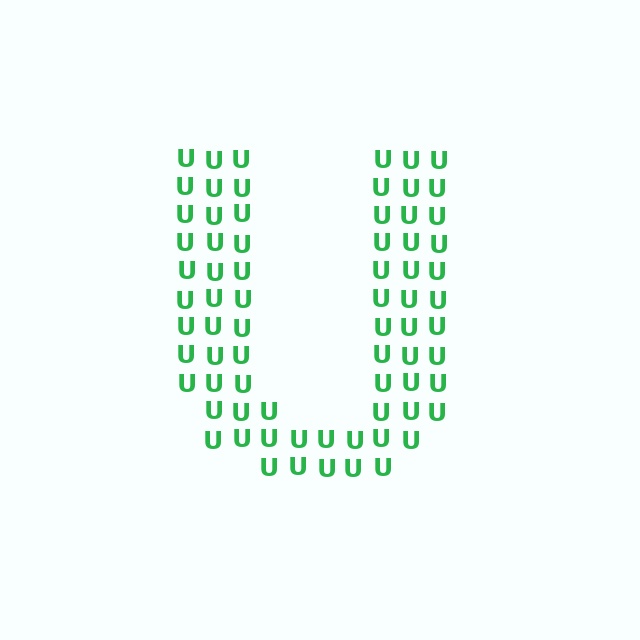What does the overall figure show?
The overall figure shows the letter U.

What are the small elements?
The small elements are letter U's.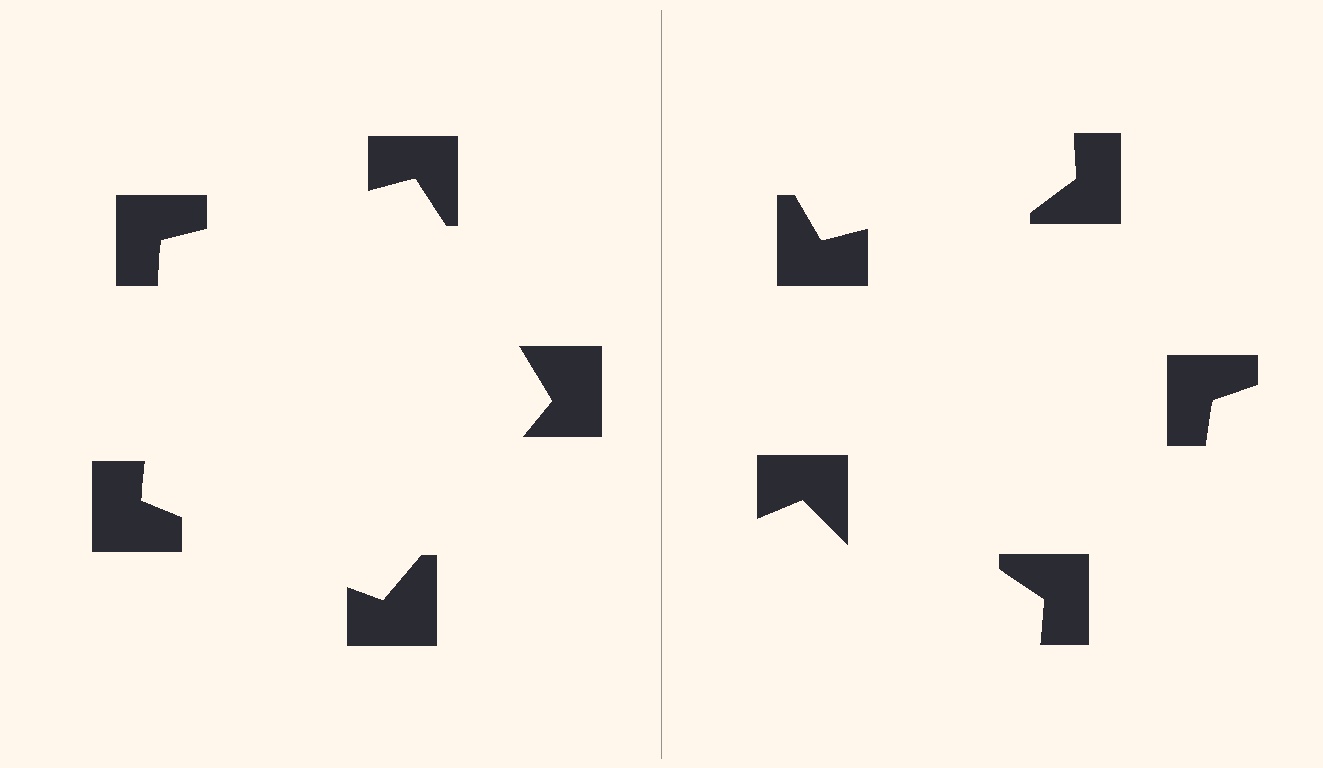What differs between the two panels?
The notched squares are positioned identically on both sides; only the wedge orientations differ. On the left they align to a pentagon; on the right they are misaligned.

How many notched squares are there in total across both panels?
10 — 5 on each side.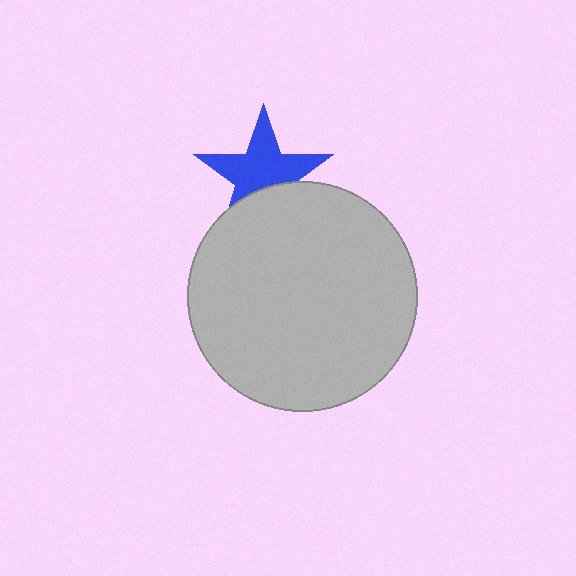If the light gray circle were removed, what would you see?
You would see the complete blue star.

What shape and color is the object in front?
The object in front is a light gray circle.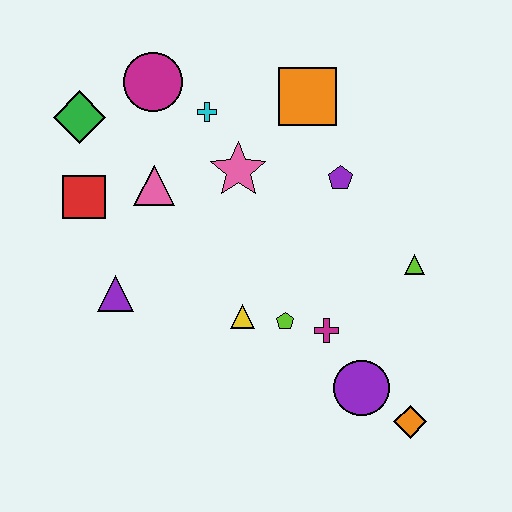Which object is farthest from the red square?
The orange diamond is farthest from the red square.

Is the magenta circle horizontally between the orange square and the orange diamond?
No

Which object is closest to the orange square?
The purple pentagon is closest to the orange square.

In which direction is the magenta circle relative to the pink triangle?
The magenta circle is above the pink triangle.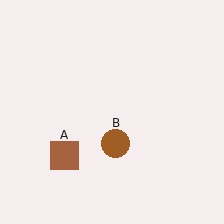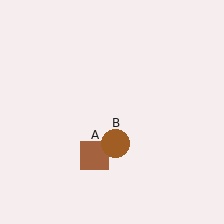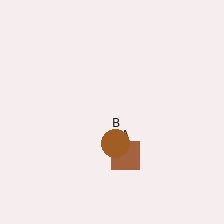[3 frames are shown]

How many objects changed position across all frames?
1 object changed position: brown square (object A).